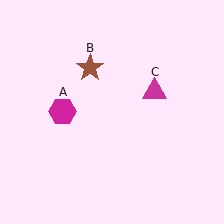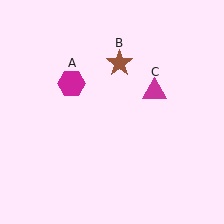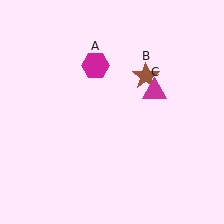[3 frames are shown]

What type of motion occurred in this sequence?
The magenta hexagon (object A), brown star (object B) rotated clockwise around the center of the scene.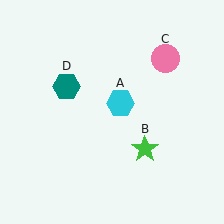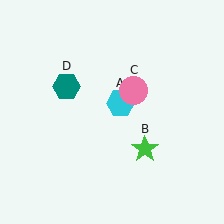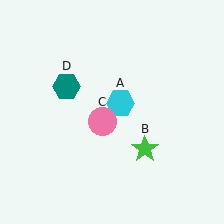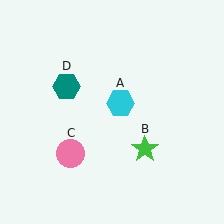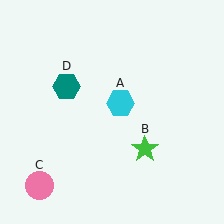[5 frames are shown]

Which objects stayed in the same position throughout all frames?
Cyan hexagon (object A) and green star (object B) and teal hexagon (object D) remained stationary.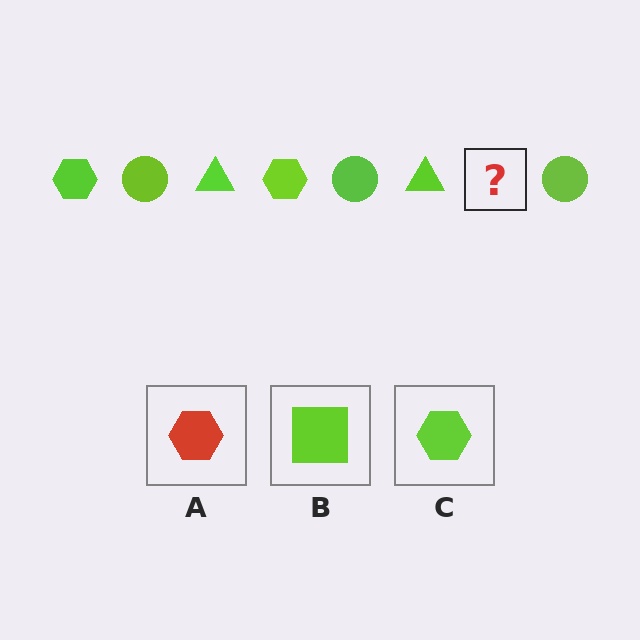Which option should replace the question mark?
Option C.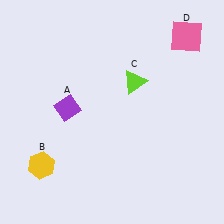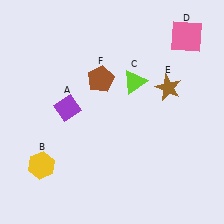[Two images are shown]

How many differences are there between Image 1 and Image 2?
There are 2 differences between the two images.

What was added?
A brown star (E), a brown pentagon (F) were added in Image 2.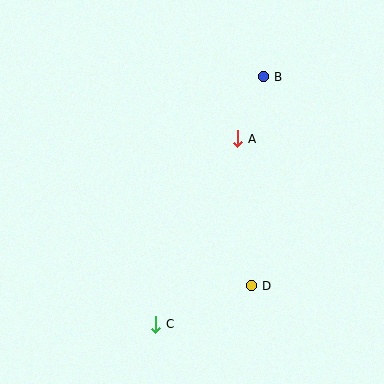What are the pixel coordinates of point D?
Point D is at (251, 286).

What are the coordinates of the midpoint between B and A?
The midpoint between B and A is at (251, 108).